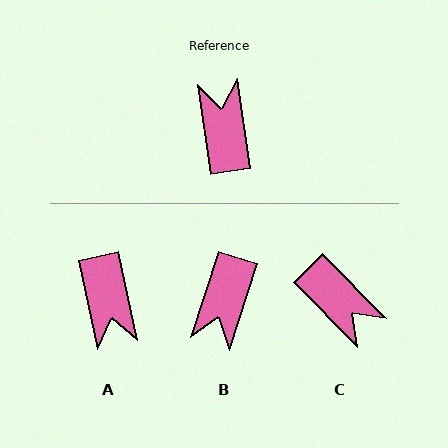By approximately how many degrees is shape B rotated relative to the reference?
Approximately 154 degrees counter-clockwise.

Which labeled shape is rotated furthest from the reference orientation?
A, about 176 degrees away.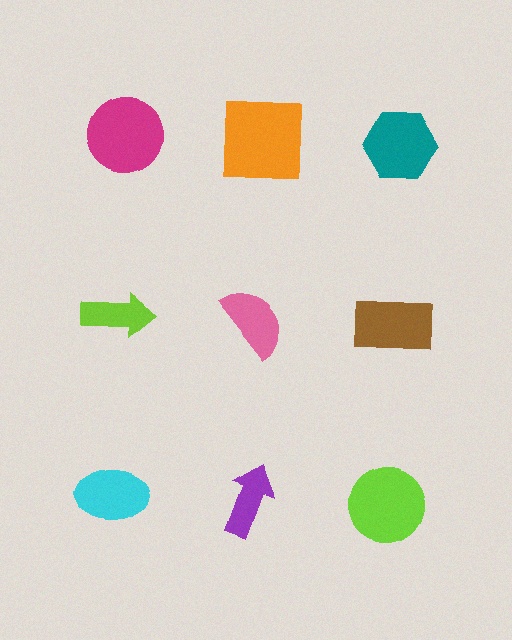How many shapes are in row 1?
3 shapes.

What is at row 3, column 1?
A cyan ellipse.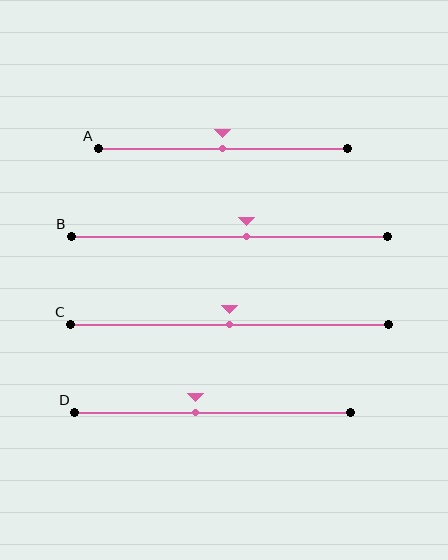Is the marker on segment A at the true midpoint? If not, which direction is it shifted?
Yes, the marker on segment A is at the true midpoint.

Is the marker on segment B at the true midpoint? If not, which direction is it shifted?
No, the marker on segment B is shifted to the right by about 5% of the segment length.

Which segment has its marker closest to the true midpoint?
Segment A has its marker closest to the true midpoint.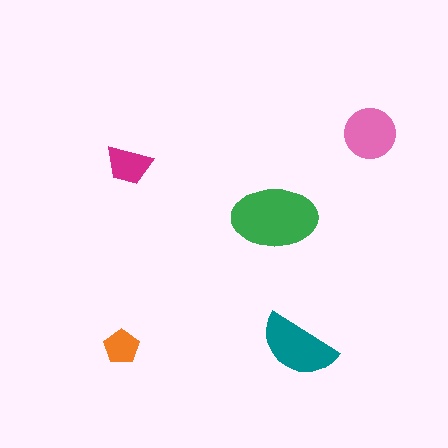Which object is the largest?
The green ellipse.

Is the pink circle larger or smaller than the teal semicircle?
Smaller.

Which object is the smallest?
The orange pentagon.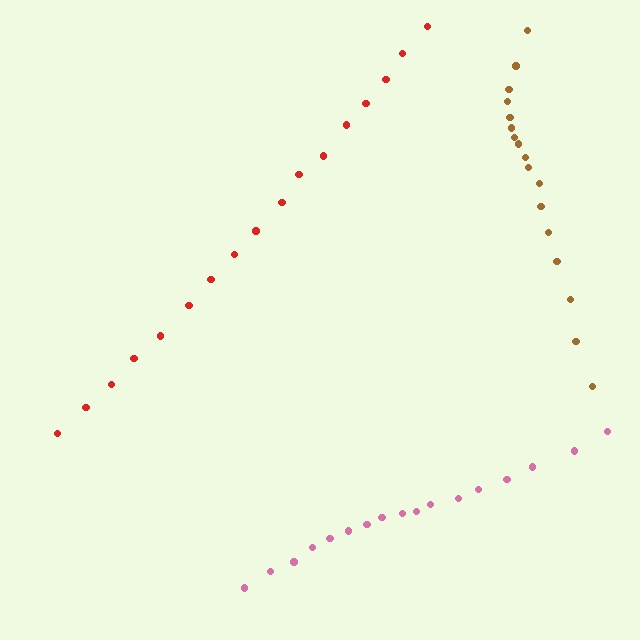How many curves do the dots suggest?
There are 3 distinct paths.